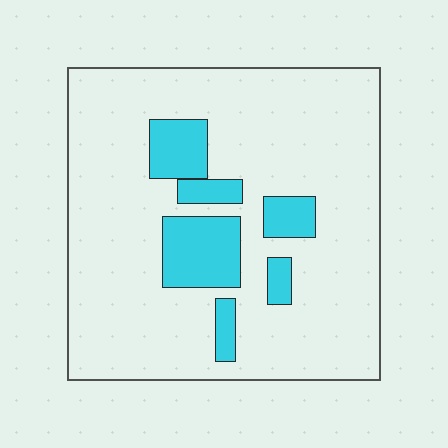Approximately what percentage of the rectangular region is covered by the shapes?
Approximately 15%.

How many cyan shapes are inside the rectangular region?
6.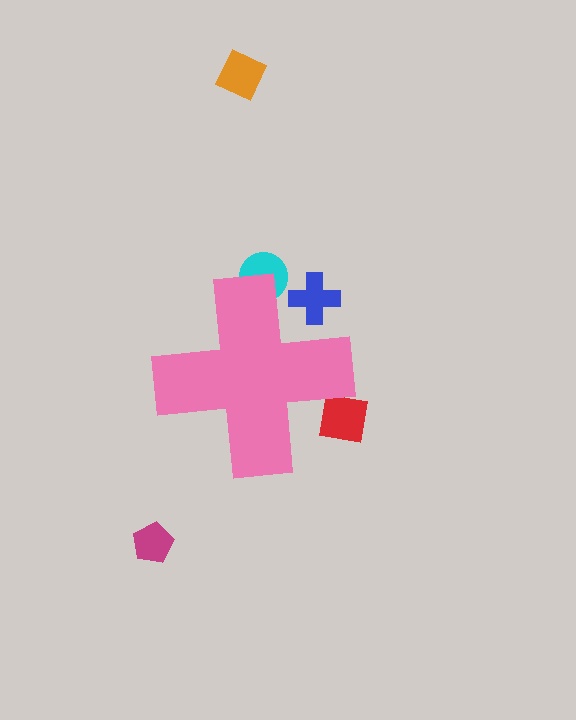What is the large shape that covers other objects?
A pink cross.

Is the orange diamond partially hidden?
No, the orange diamond is fully visible.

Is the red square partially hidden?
Yes, the red square is partially hidden behind the pink cross.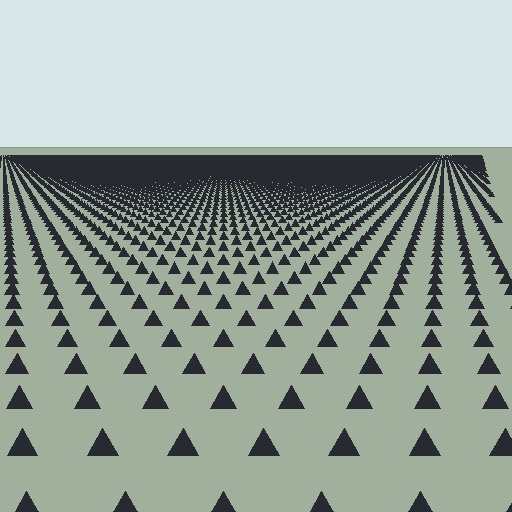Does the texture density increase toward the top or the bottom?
Density increases toward the top.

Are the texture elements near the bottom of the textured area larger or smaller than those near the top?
Larger. Near the bottom, elements are closer to the viewer and appear at a bigger on-screen size.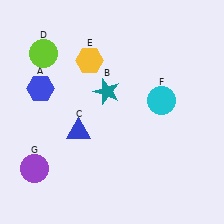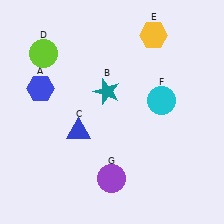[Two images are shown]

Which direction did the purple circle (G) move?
The purple circle (G) moved right.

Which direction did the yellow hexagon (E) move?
The yellow hexagon (E) moved right.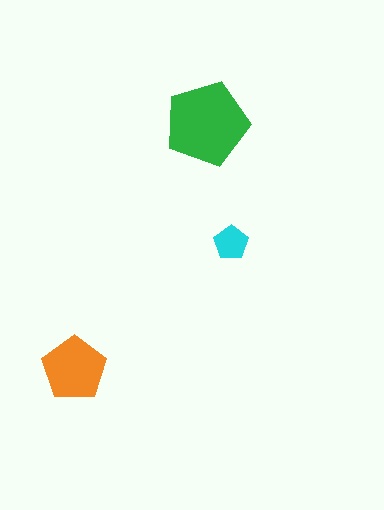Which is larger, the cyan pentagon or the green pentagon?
The green one.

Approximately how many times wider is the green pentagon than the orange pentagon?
About 1.5 times wider.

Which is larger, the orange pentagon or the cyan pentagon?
The orange one.